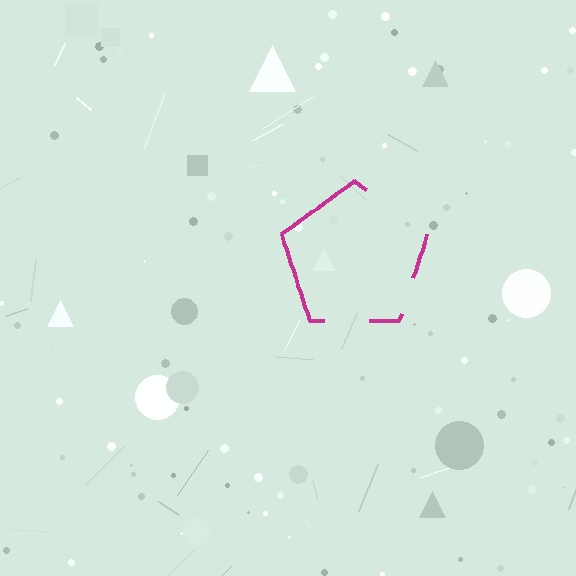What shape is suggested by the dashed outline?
The dashed outline suggests a pentagon.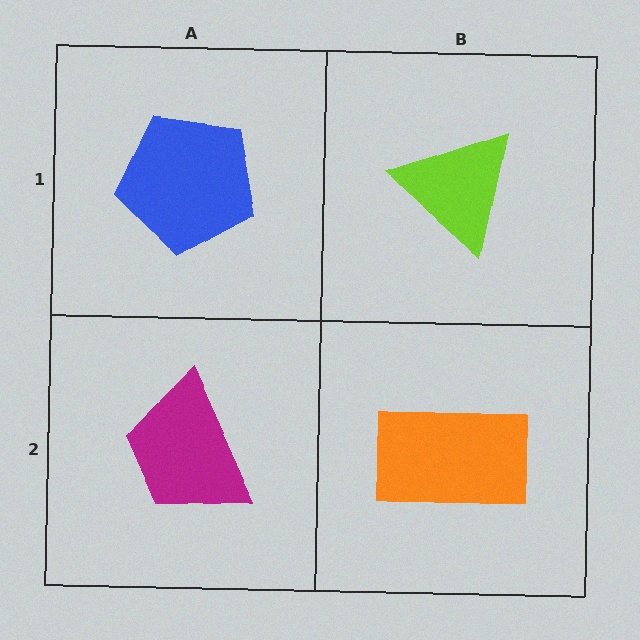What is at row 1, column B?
A lime triangle.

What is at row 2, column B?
An orange rectangle.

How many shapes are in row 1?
2 shapes.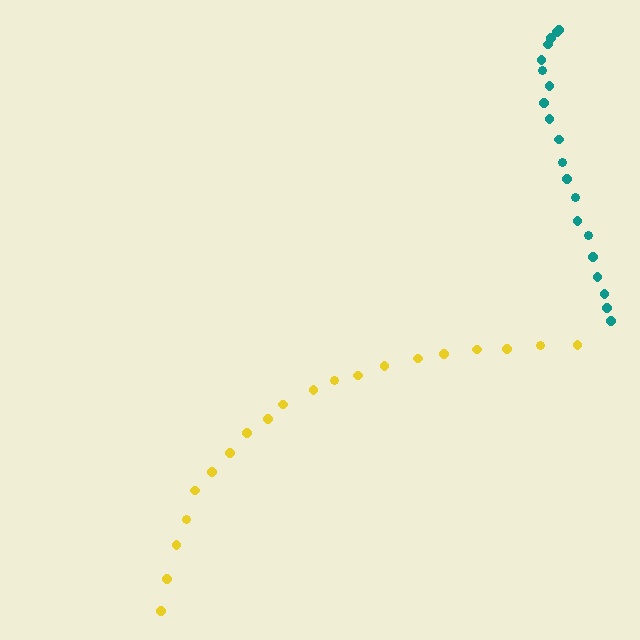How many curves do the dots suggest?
There are 2 distinct paths.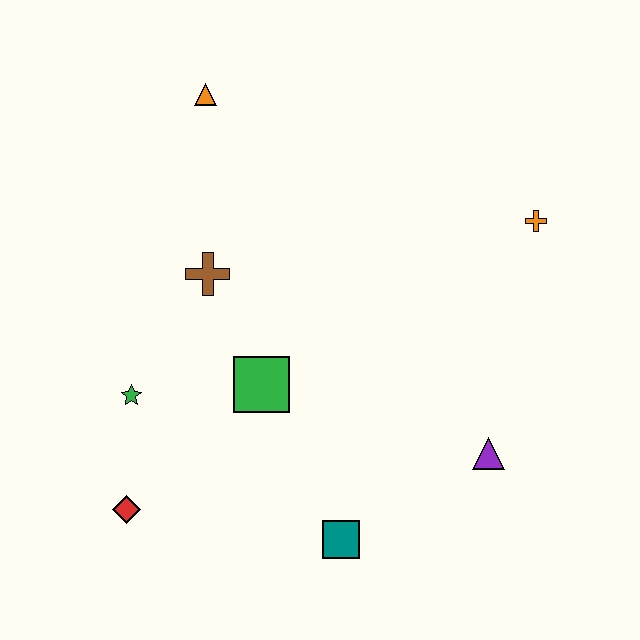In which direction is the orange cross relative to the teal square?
The orange cross is above the teal square.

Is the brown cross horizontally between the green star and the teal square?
Yes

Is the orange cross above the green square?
Yes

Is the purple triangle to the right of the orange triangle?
Yes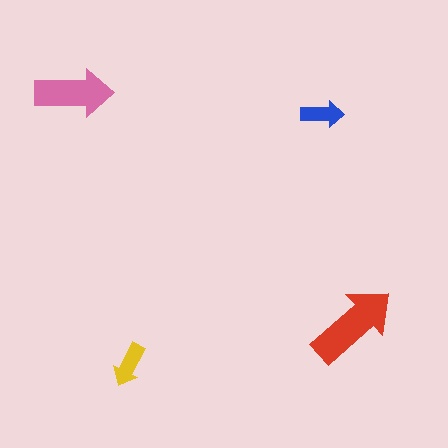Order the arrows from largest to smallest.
the red one, the pink one, the yellow one, the blue one.